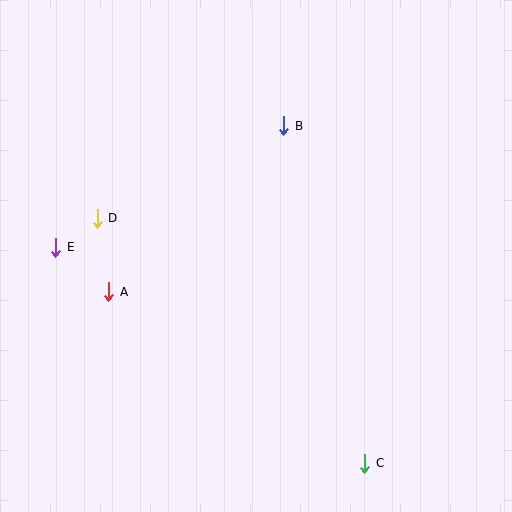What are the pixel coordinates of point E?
Point E is at (56, 247).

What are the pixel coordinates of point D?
Point D is at (97, 218).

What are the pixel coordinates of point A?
Point A is at (109, 292).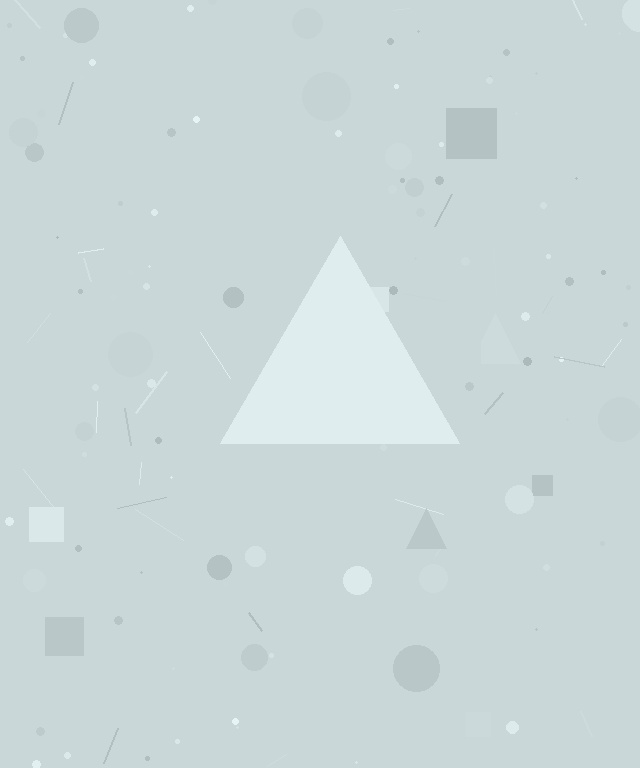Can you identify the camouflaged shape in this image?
The camouflaged shape is a triangle.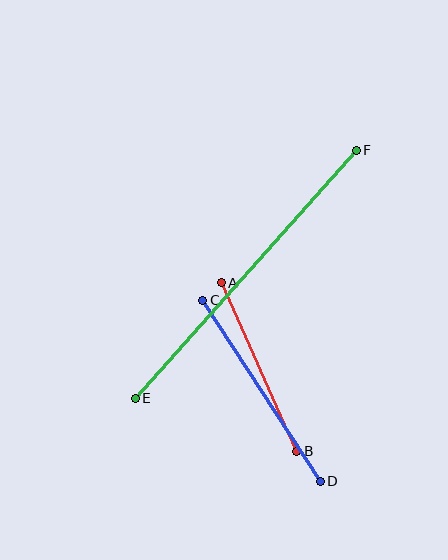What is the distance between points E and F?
The distance is approximately 332 pixels.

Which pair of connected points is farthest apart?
Points E and F are farthest apart.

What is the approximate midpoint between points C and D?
The midpoint is at approximately (262, 391) pixels.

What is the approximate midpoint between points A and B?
The midpoint is at approximately (259, 367) pixels.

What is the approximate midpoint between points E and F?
The midpoint is at approximately (246, 274) pixels.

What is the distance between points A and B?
The distance is approximately 185 pixels.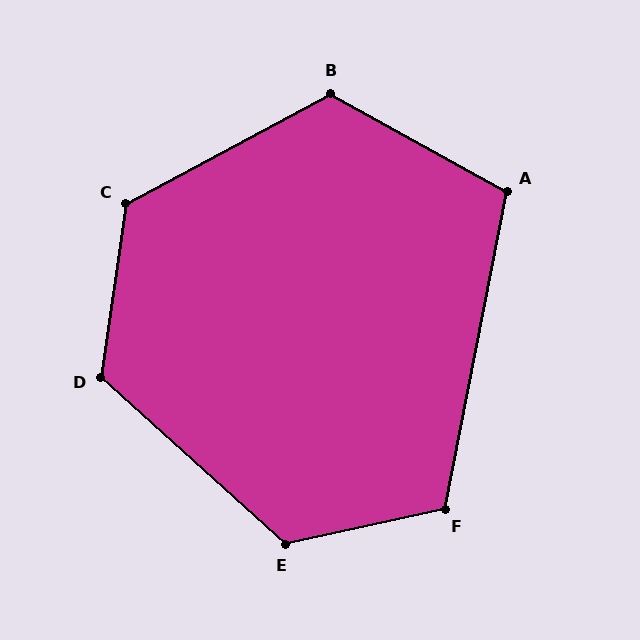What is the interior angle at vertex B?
Approximately 123 degrees (obtuse).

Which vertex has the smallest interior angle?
A, at approximately 108 degrees.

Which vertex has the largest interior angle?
C, at approximately 126 degrees.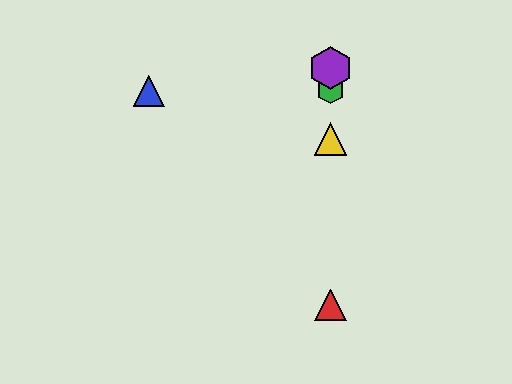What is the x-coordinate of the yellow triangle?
The yellow triangle is at x≈331.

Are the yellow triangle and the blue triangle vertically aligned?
No, the yellow triangle is at x≈331 and the blue triangle is at x≈149.